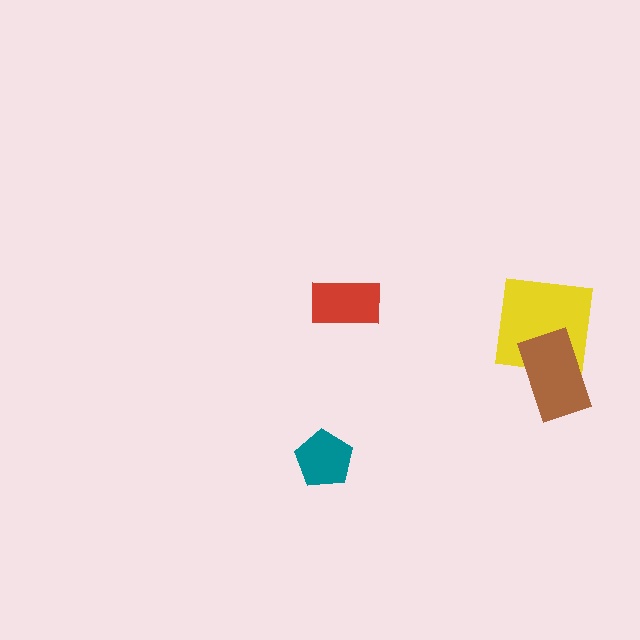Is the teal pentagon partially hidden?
No, no other shape covers it.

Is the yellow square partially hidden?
Yes, it is partially covered by another shape.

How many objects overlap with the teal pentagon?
0 objects overlap with the teal pentagon.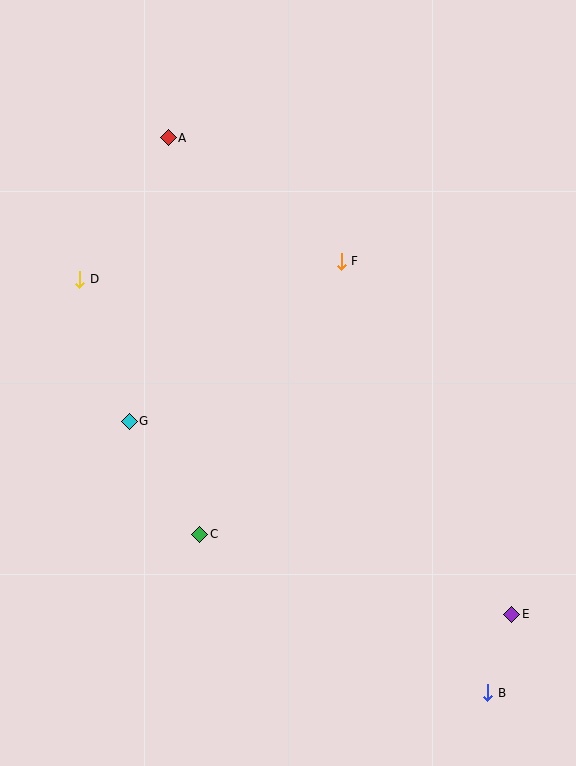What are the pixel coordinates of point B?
Point B is at (488, 693).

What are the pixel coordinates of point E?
Point E is at (512, 614).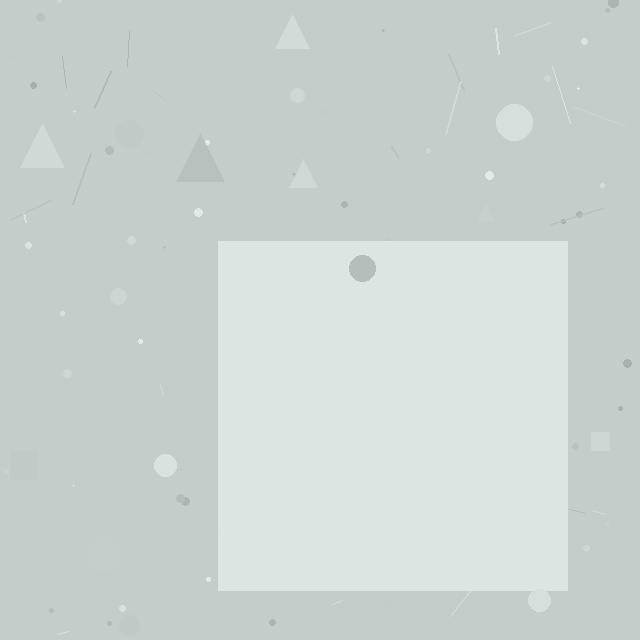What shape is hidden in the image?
A square is hidden in the image.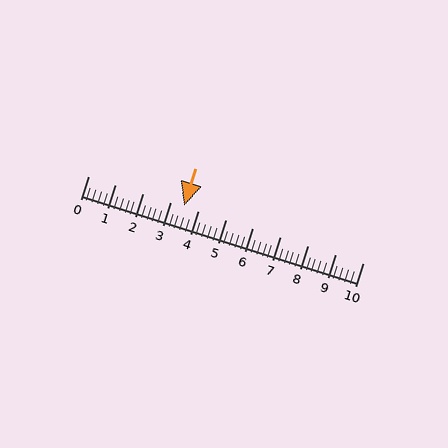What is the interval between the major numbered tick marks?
The major tick marks are spaced 1 units apart.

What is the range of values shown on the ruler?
The ruler shows values from 0 to 10.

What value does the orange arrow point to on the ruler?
The orange arrow points to approximately 3.5.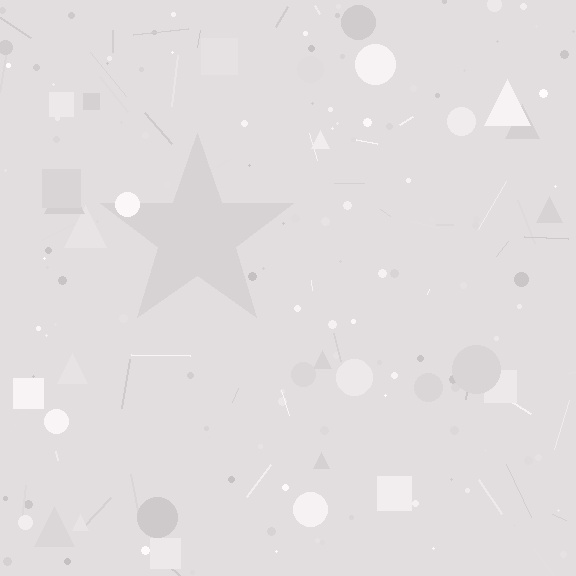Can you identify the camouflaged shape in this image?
The camouflaged shape is a star.